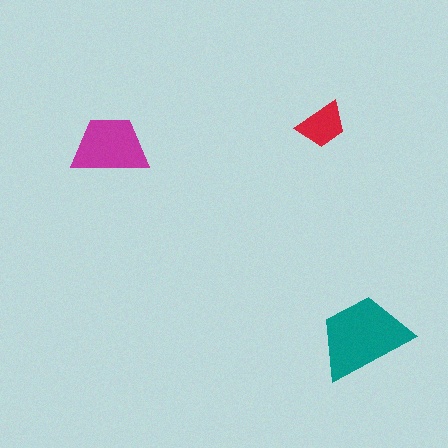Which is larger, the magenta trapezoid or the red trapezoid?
The magenta one.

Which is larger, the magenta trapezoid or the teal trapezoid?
The teal one.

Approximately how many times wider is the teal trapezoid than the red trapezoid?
About 2 times wider.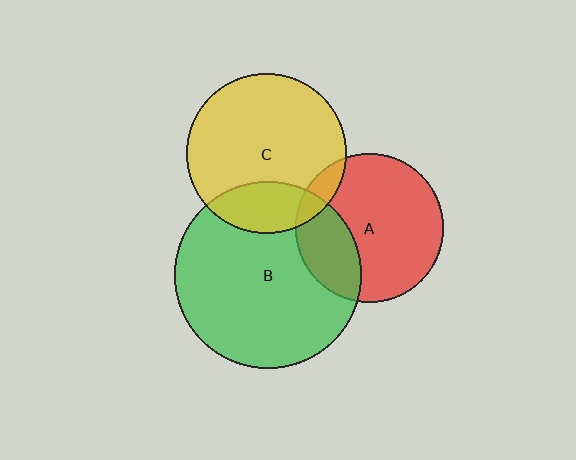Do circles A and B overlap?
Yes.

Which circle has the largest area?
Circle B (green).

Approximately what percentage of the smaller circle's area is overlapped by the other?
Approximately 30%.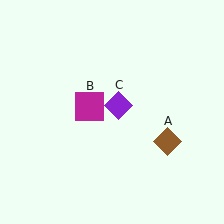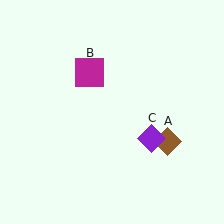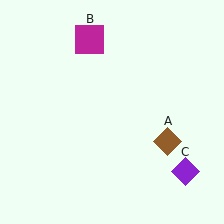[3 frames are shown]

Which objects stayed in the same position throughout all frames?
Brown diamond (object A) remained stationary.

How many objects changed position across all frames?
2 objects changed position: magenta square (object B), purple diamond (object C).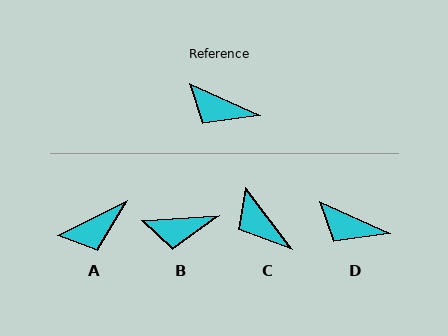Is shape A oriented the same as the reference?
No, it is off by about 51 degrees.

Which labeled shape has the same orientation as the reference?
D.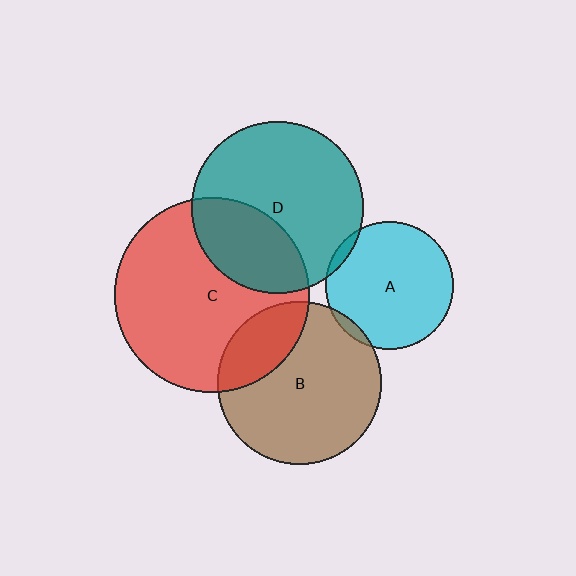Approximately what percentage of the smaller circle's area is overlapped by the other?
Approximately 35%.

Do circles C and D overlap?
Yes.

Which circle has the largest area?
Circle C (red).